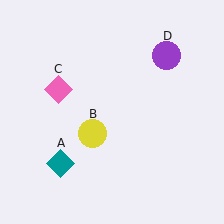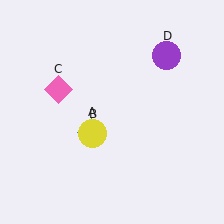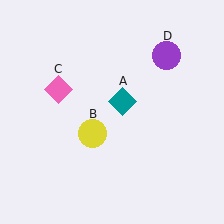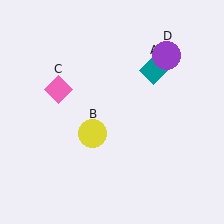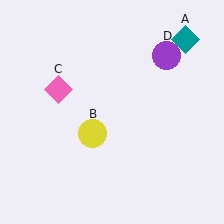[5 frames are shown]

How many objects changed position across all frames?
1 object changed position: teal diamond (object A).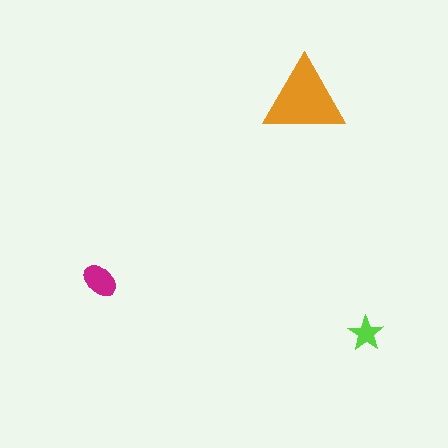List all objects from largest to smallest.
The orange triangle, the magenta ellipse, the lime star.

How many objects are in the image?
There are 3 objects in the image.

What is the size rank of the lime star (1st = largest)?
3rd.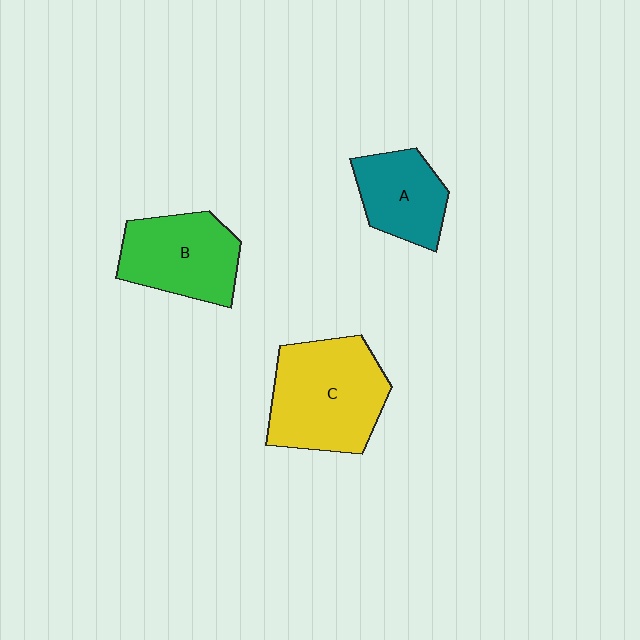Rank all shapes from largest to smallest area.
From largest to smallest: C (yellow), B (green), A (teal).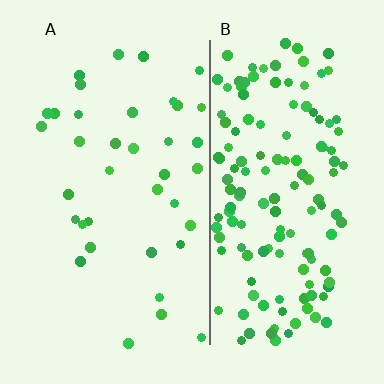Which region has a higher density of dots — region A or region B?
B (the right).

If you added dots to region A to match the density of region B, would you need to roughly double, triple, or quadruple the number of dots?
Approximately quadruple.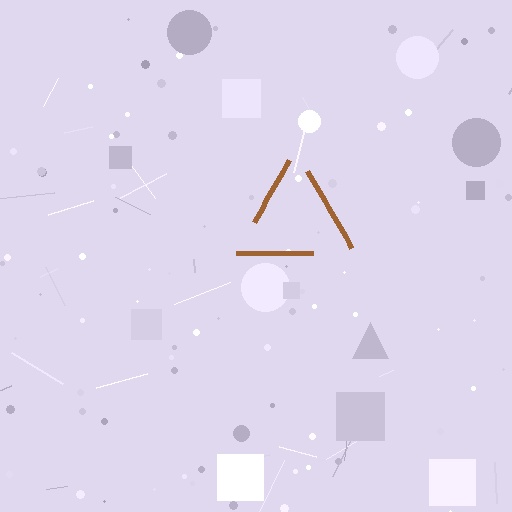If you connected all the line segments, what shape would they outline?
They would outline a triangle.